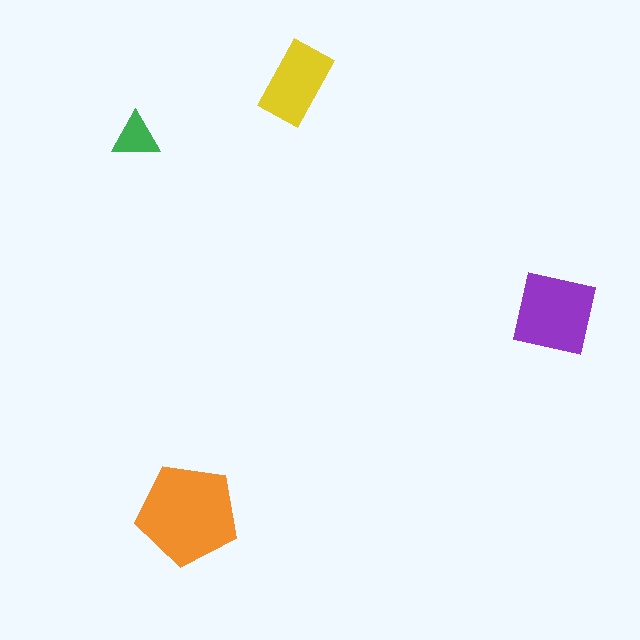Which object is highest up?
The yellow rectangle is topmost.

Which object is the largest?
The orange pentagon.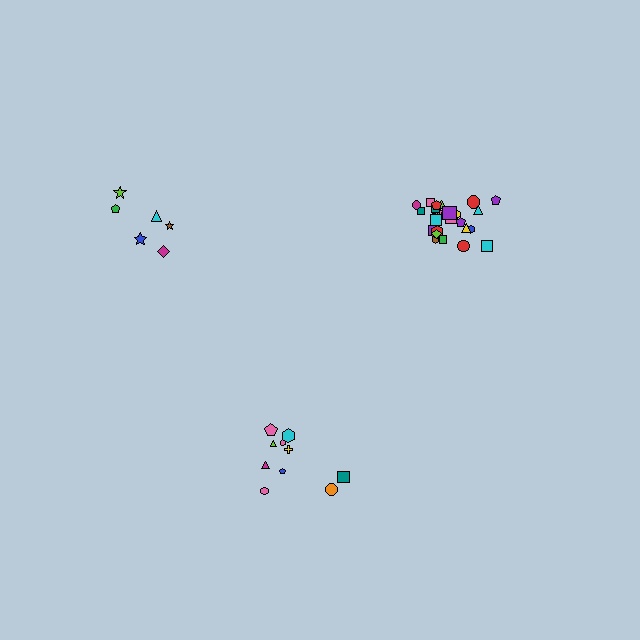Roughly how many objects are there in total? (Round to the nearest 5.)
Roughly 40 objects in total.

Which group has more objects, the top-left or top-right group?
The top-right group.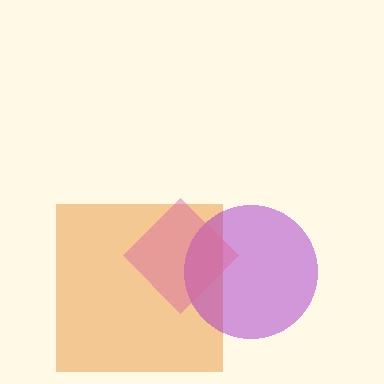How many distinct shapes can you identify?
There are 3 distinct shapes: an orange square, a purple circle, a pink diamond.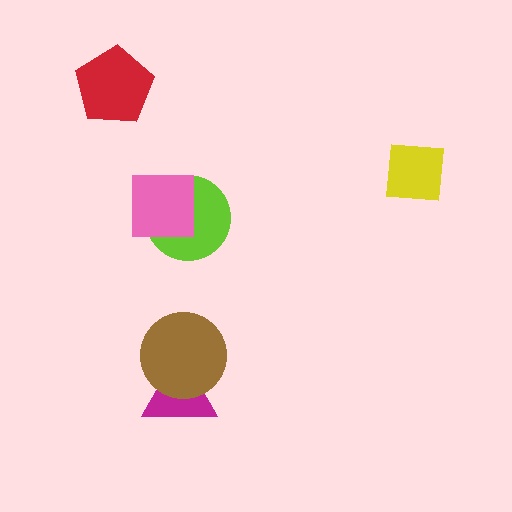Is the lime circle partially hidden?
Yes, it is partially covered by another shape.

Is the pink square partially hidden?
No, no other shape covers it.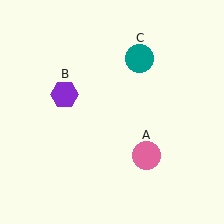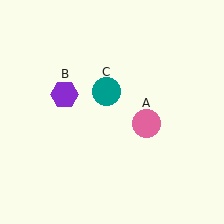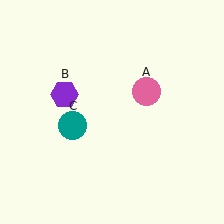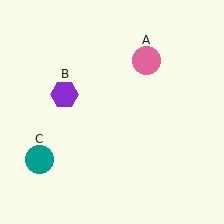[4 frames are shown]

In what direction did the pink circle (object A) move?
The pink circle (object A) moved up.